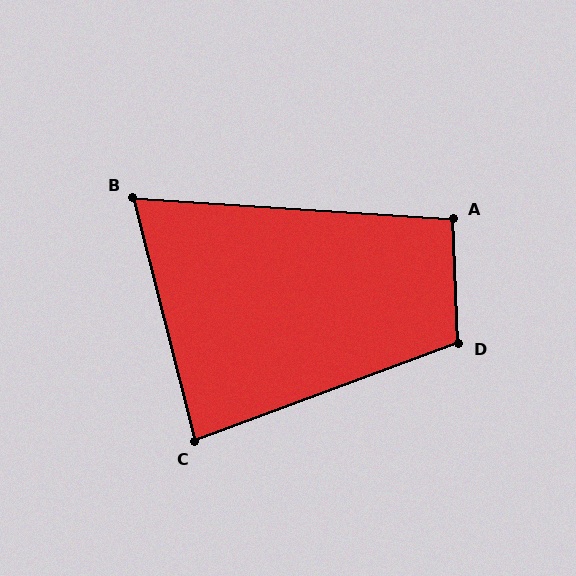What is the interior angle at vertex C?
Approximately 84 degrees (acute).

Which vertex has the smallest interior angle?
B, at approximately 72 degrees.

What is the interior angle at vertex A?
Approximately 96 degrees (obtuse).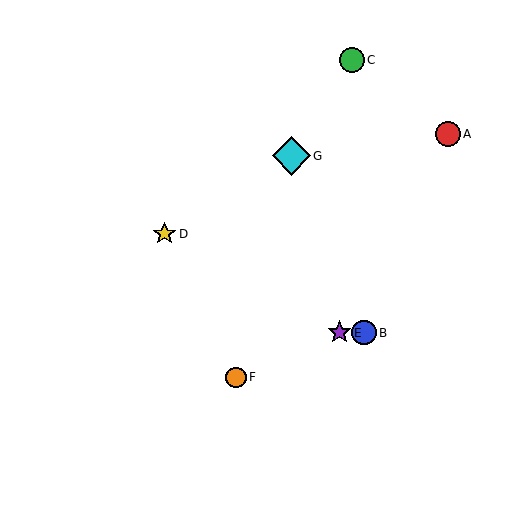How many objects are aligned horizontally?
2 objects (B, E) are aligned horizontally.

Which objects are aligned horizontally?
Objects B, E are aligned horizontally.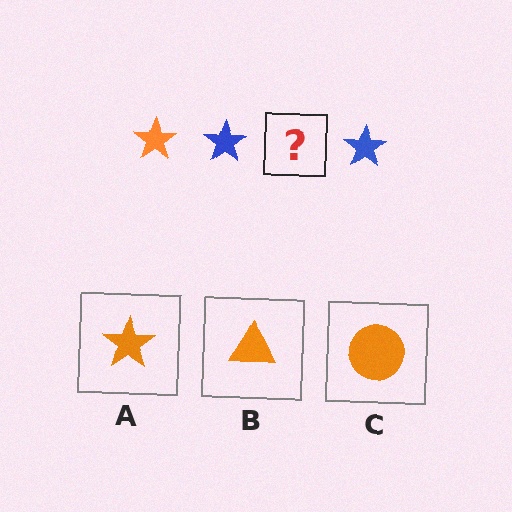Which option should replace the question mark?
Option A.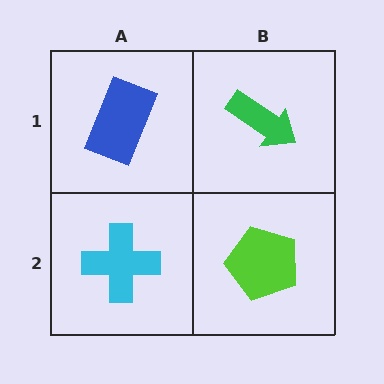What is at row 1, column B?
A green arrow.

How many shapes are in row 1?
2 shapes.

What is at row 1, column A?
A blue rectangle.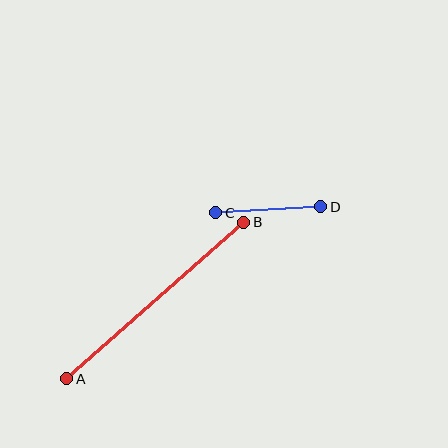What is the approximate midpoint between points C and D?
The midpoint is at approximately (268, 210) pixels.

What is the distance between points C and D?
The distance is approximately 105 pixels.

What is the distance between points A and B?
The distance is approximately 236 pixels.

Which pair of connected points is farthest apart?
Points A and B are farthest apart.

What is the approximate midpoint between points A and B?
The midpoint is at approximately (155, 301) pixels.